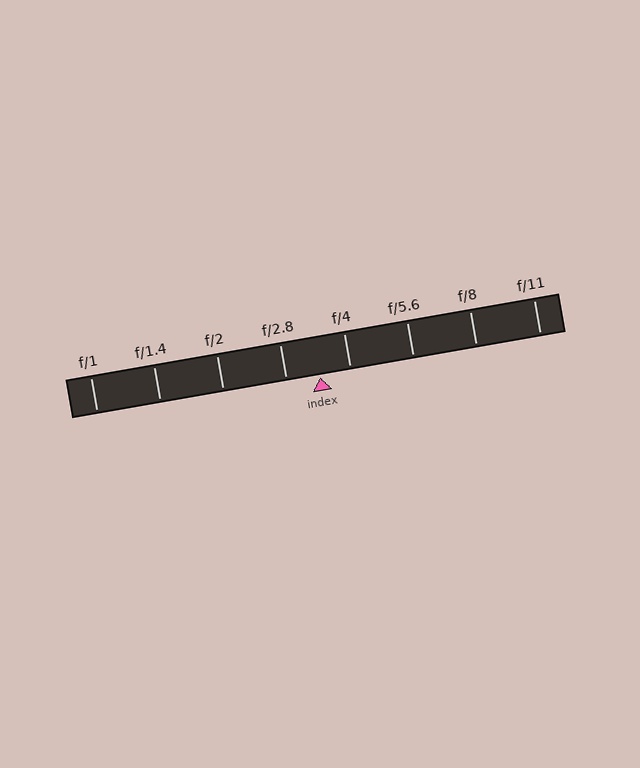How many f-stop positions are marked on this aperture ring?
There are 8 f-stop positions marked.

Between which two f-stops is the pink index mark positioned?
The index mark is between f/2.8 and f/4.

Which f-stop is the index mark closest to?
The index mark is closest to f/4.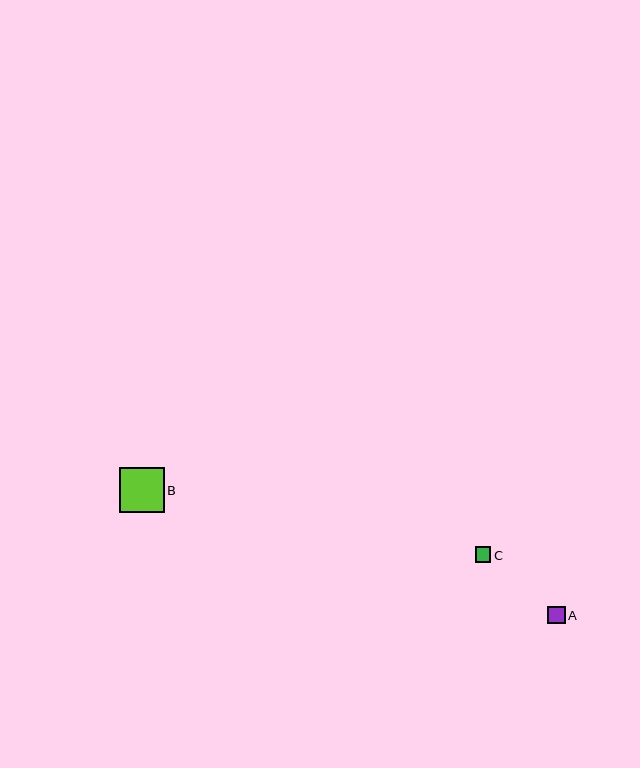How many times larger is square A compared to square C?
Square A is approximately 1.1 times the size of square C.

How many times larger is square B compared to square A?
Square B is approximately 2.5 times the size of square A.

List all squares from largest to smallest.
From largest to smallest: B, A, C.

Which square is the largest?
Square B is the largest with a size of approximately 45 pixels.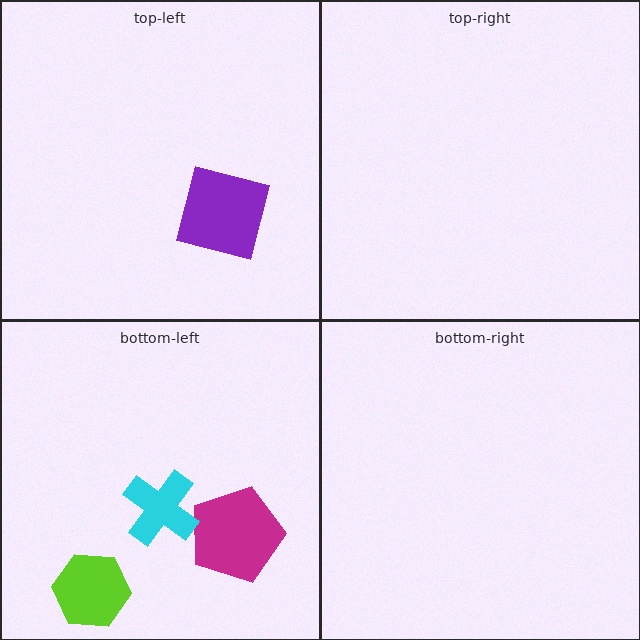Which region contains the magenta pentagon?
The bottom-left region.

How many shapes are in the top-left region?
1.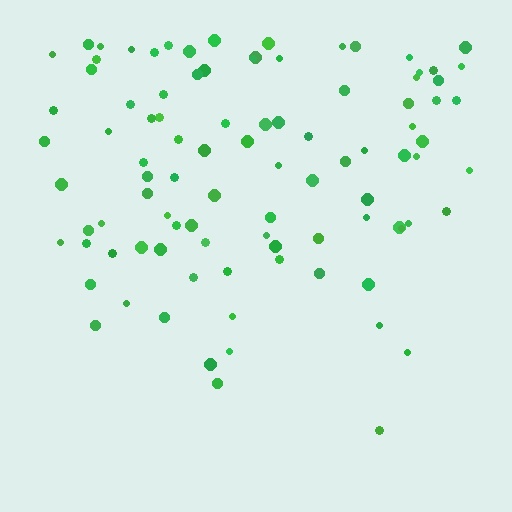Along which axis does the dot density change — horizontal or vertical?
Vertical.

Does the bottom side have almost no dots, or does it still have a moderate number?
Still a moderate number, just noticeably fewer than the top.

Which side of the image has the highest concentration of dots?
The top.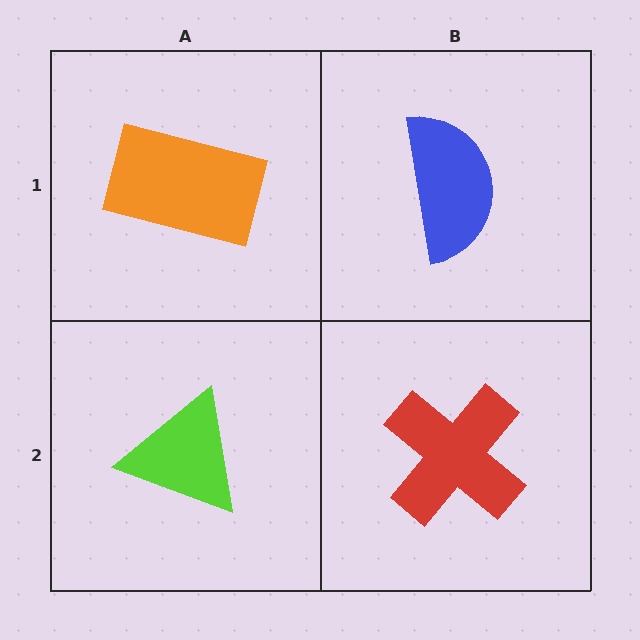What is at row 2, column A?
A lime triangle.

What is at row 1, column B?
A blue semicircle.